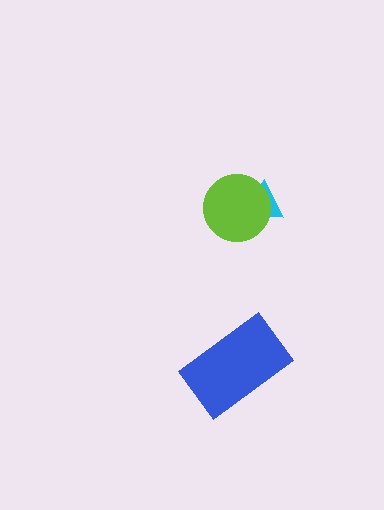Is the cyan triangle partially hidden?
Yes, it is partially covered by another shape.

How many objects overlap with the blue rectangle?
0 objects overlap with the blue rectangle.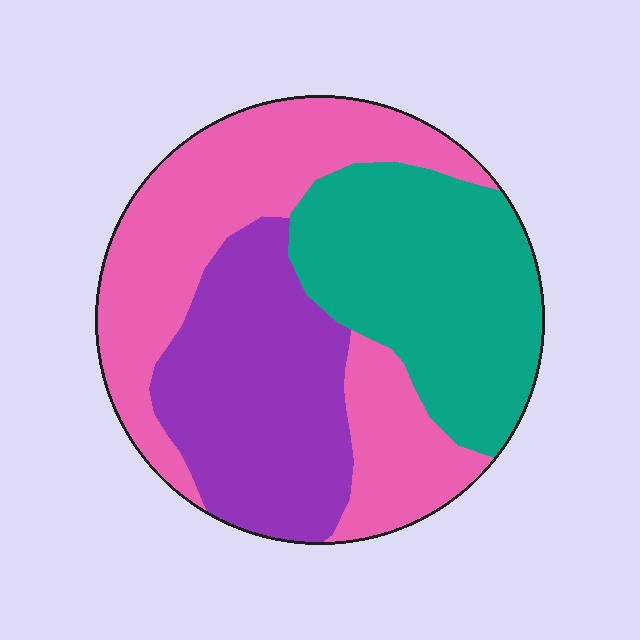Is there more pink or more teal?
Pink.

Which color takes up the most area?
Pink, at roughly 40%.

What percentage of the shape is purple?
Purple takes up about one quarter (1/4) of the shape.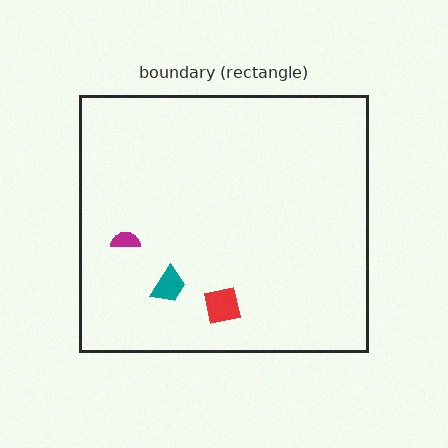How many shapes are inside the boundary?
3 inside, 0 outside.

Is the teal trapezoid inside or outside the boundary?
Inside.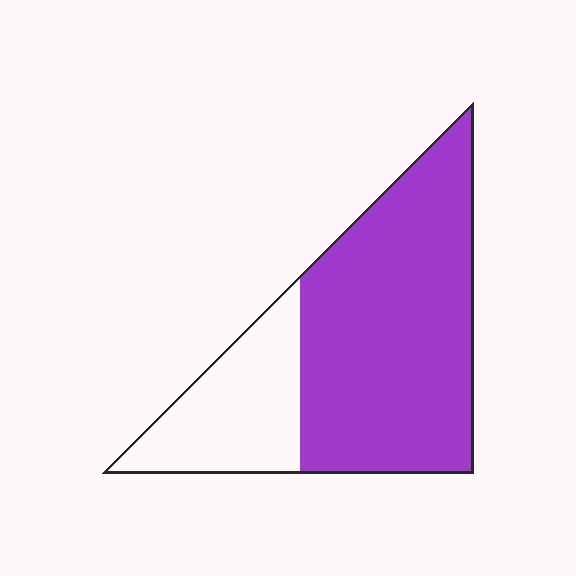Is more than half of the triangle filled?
Yes.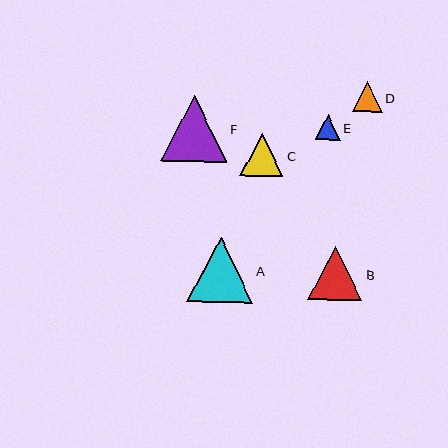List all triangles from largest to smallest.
From largest to smallest: F, A, B, C, D, E.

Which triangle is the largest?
Triangle F is the largest with a size of approximately 67 pixels.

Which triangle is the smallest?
Triangle E is the smallest with a size of approximately 24 pixels.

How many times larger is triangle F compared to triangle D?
Triangle F is approximately 2.2 times the size of triangle D.